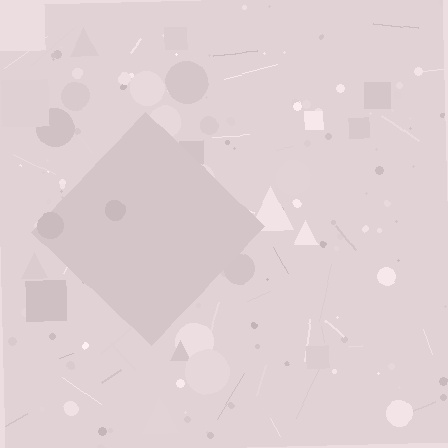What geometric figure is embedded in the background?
A diamond is embedded in the background.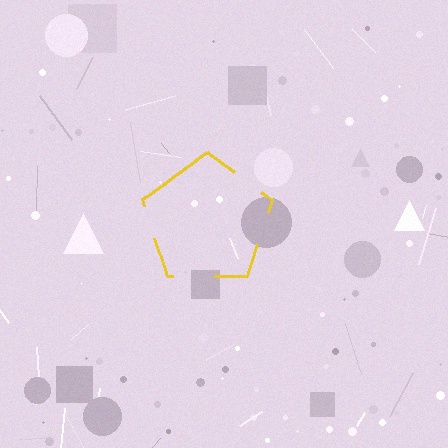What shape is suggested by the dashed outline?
The dashed outline suggests a pentagon.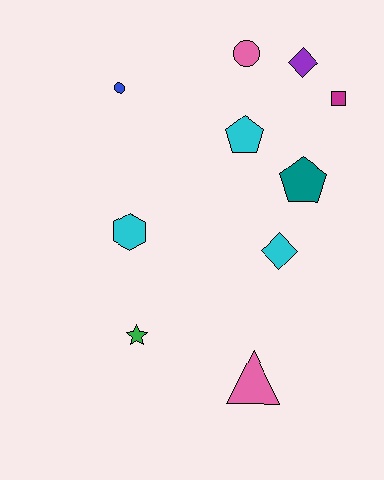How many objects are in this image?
There are 10 objects.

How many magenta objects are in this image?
There is 1 magenta object.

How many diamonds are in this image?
There are 2 diamonds.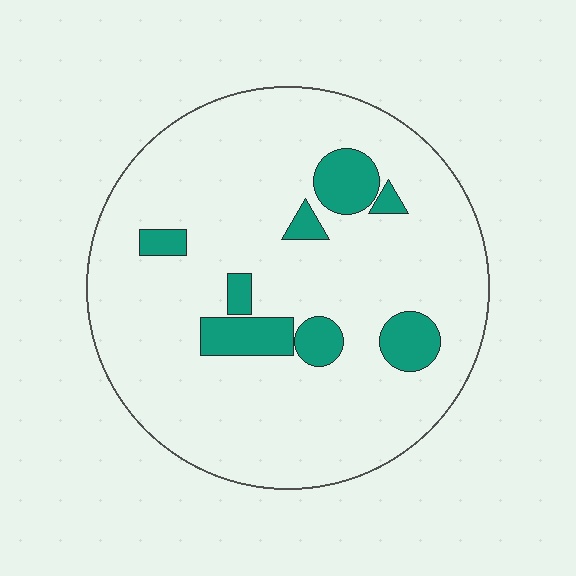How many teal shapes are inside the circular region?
8.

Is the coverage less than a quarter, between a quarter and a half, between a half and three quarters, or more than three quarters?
Less than a quarter.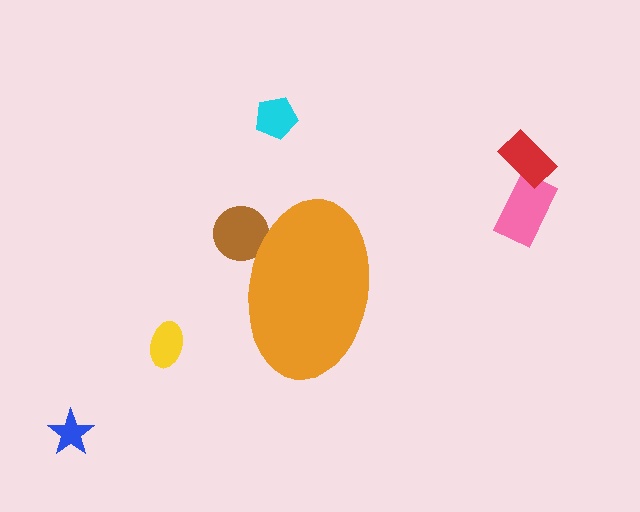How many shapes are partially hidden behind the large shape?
1 shape is partially hidden.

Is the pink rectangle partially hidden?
No, the pink rectangle is fully visible.